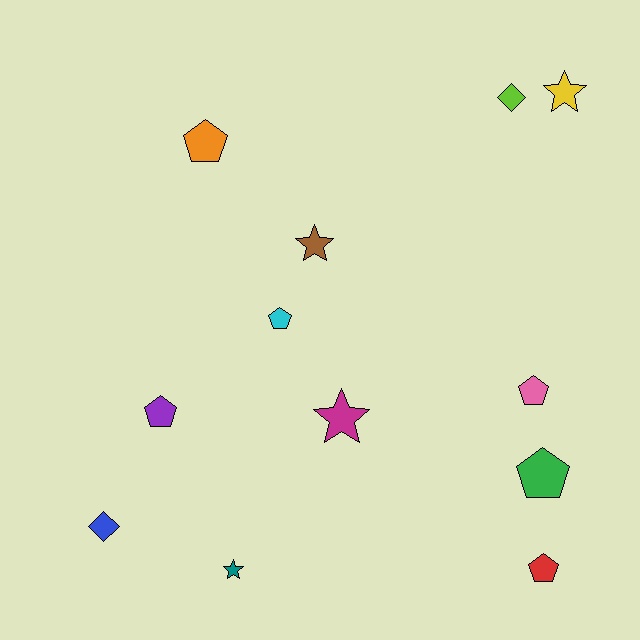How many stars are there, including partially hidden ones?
There are 4 stars.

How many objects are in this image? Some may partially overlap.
There are 12 objects.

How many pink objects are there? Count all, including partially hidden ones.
There is 1 pink object.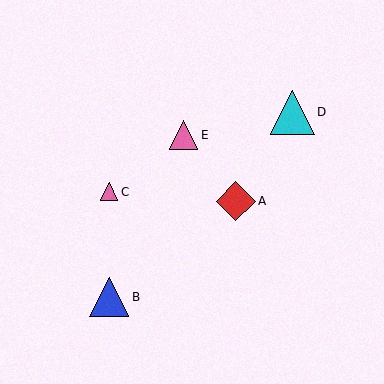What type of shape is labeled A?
Shape A is a red diamond.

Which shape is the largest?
The cyan triangle (labeled D) is the largest.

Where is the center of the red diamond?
The center of the red diamond is at (236, 201).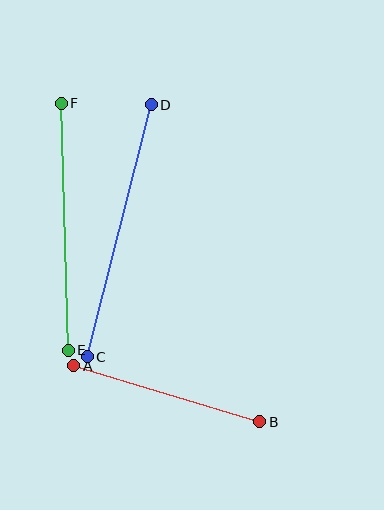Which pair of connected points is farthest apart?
Points C and D are farthest apart.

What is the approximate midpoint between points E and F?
The midpoint is at approximately (65, 227) pixels.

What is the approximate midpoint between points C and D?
The midpoint is at approximately (119, 231) pixels.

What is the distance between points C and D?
The distance is approximately 260 pixels.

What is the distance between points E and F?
The distance is approximately 247 pixels.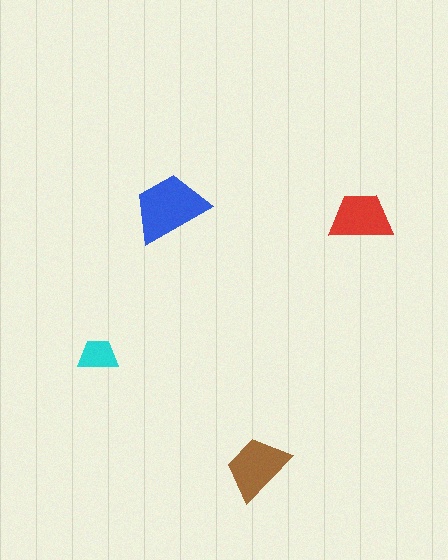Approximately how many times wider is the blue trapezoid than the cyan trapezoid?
About 2 times wider.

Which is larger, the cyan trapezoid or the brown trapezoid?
The brown one.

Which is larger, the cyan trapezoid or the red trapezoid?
The red one.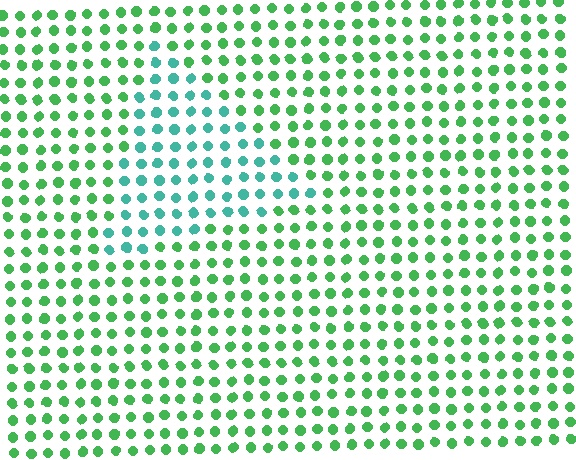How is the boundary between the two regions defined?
The boundary is defined purely by a slight shift in hue (about 41 degrees). Spacing, size, and orientation are identical on both sides.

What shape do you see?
I see a triangle.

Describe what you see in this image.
The image is filled with small green elements in a uniform arrangement. A triangle-shaped region is visible where the elements are tinted to a slightly different hue, forming a subtle color boundary.